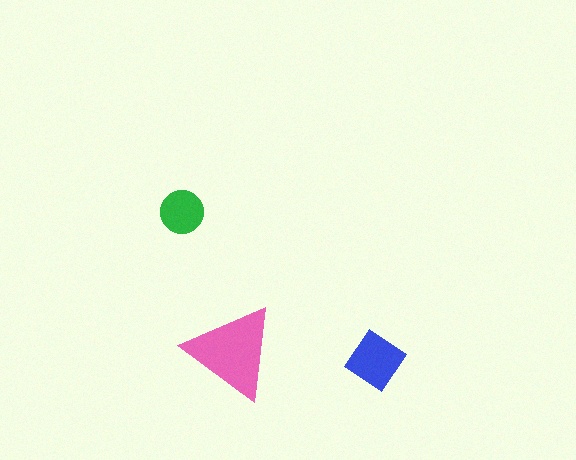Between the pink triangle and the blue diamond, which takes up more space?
The pink triangle.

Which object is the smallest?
The green circle.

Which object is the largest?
The pink triangle.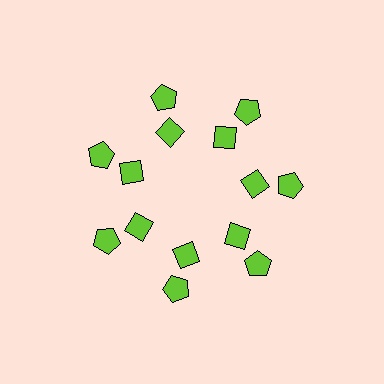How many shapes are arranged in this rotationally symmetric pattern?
There are 14 shapes, arranged in 7 groups of 2.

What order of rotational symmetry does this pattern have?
This pattern has 7-fold rotational symmetry.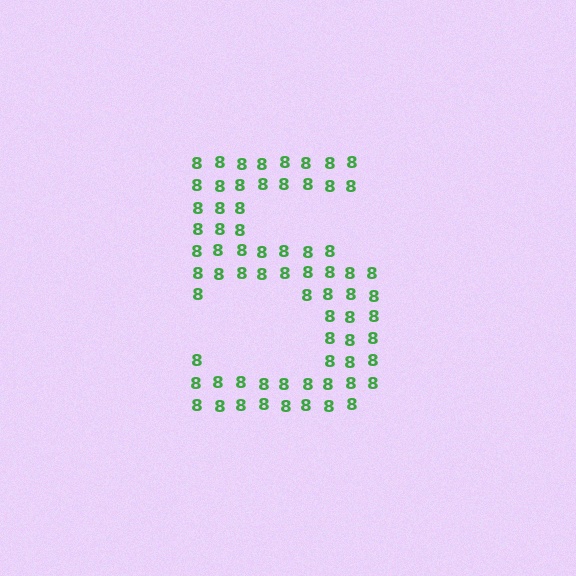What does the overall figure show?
The overall figure shows the digit 5.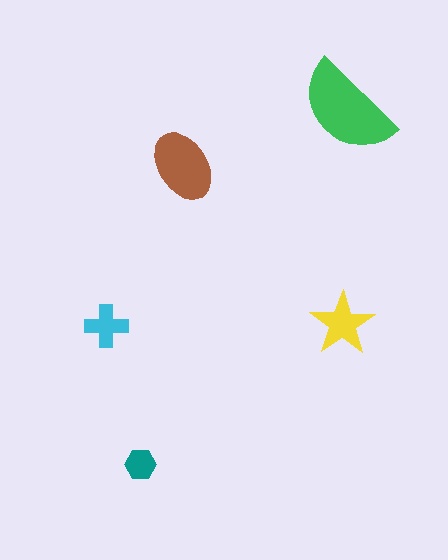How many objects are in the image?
There are 5 objects in the image.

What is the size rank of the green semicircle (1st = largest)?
1st.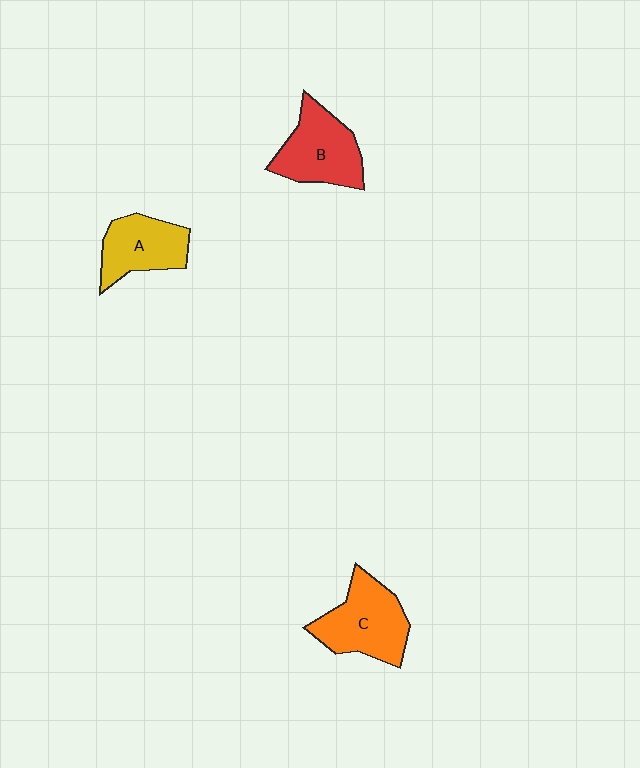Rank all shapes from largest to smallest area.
From largest to smallest: C (orange), B (red), A (yellow).